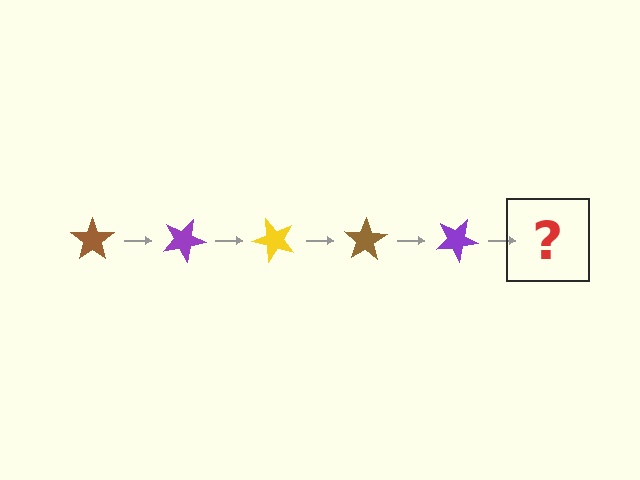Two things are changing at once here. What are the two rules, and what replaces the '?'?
The two rules are that it rotates 25 degrees each step and the color cycles through brown, purple, and yellow. The '?' should be a yellow star, rotated 125 degrees from the start.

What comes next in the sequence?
The next element should be a yellow star, rotated 125 degrees from the start.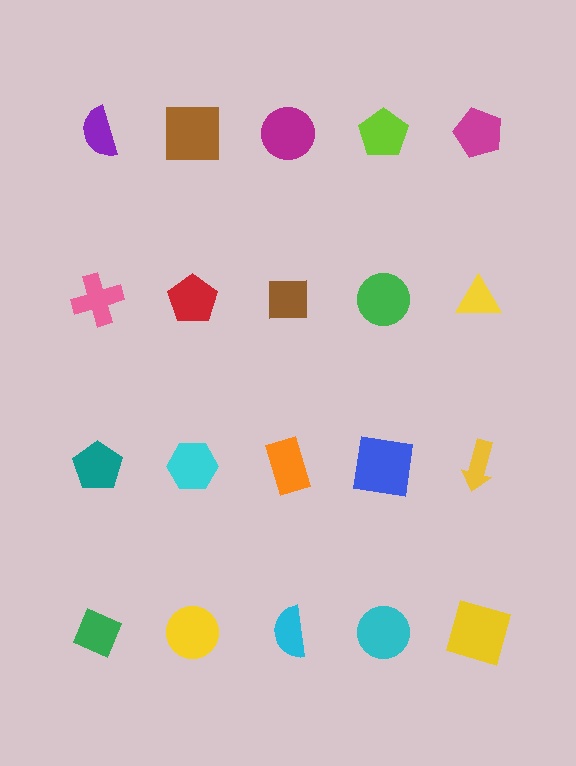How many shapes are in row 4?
5 shapes.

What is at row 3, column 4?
A blue square.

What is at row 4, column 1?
A green diamond.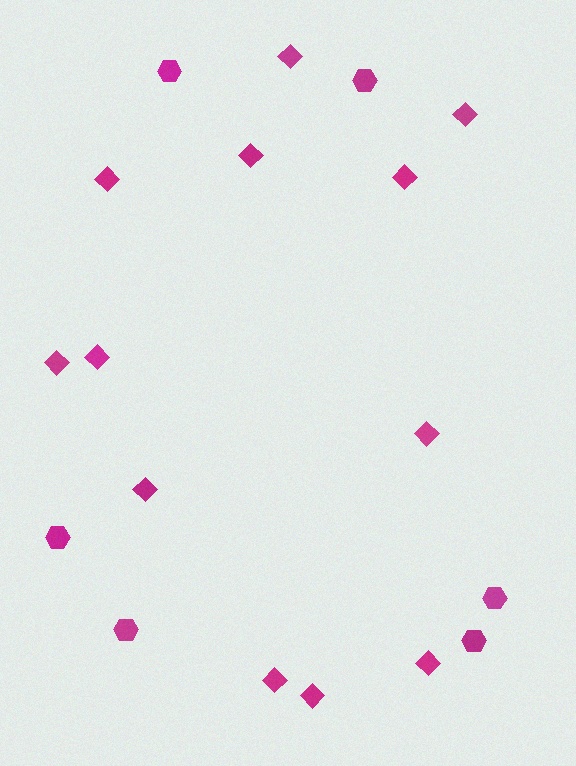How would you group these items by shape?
There are 2 groups: one group of diamonds (12) and one group of hexagons (6).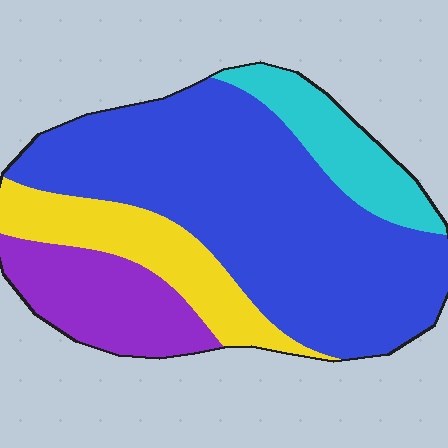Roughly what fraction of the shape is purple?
Purple takes up about one sixth (1/6) of the shape.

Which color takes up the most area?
Blue, at roughly 55%.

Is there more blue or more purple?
Blue.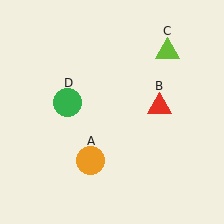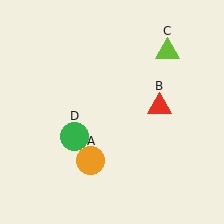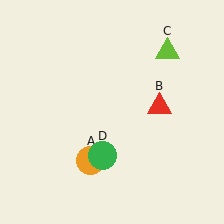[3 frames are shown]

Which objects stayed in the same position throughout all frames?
Orange circle (object A) and red triangle (object B) and lime triangle (object C) remained stationary.